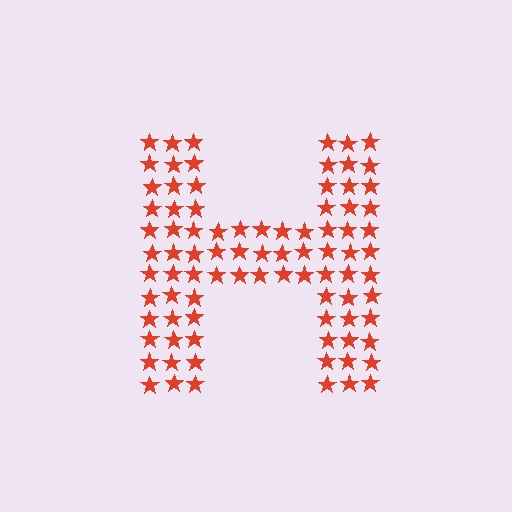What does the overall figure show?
The overall figure shows the letter H.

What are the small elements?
The small elements are stars.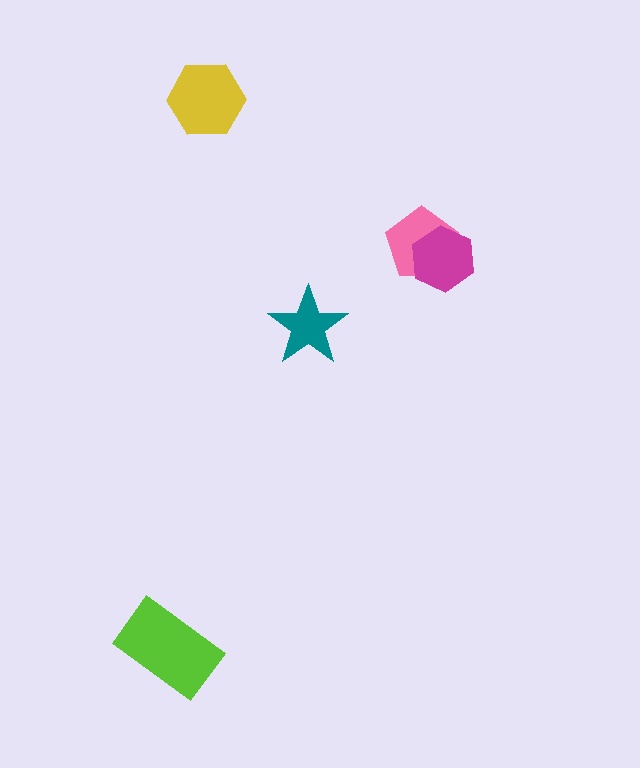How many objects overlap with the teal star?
0 objects overlap with the teal star.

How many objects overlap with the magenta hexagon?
1 object overlaps with the magenta hexagon.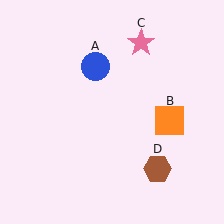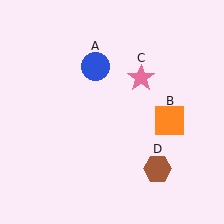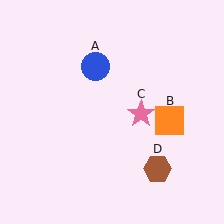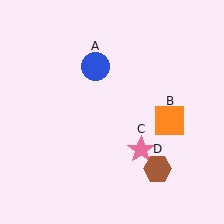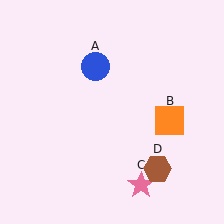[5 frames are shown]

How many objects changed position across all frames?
1 object changed position: pink star (object C).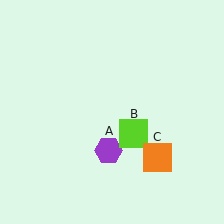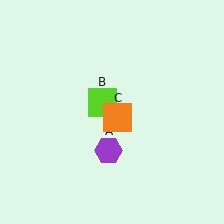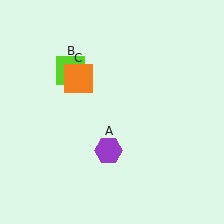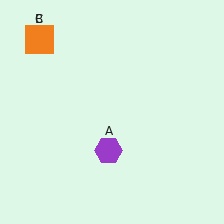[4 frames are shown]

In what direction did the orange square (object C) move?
The orange square (object C) moved up and to the left.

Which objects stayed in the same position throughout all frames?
Purple hexagon (object A) remained stationary.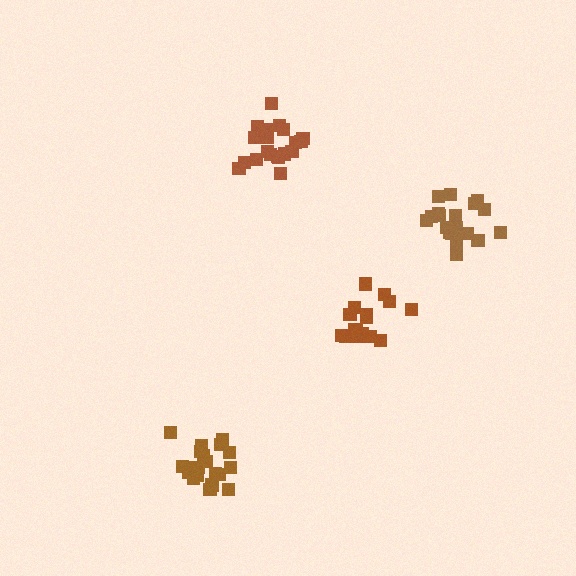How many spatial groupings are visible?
There are 4 spatial groupings.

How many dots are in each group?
Group 1: 20 dots, Group 2: 21 dots, Group 3: 16 dots, Group 4: 20 dots (77 total).